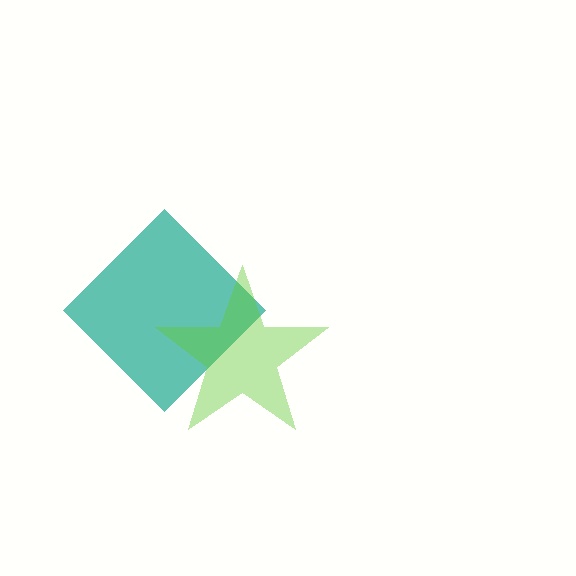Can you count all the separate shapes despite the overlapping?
Yes, there are 2 separate shapes.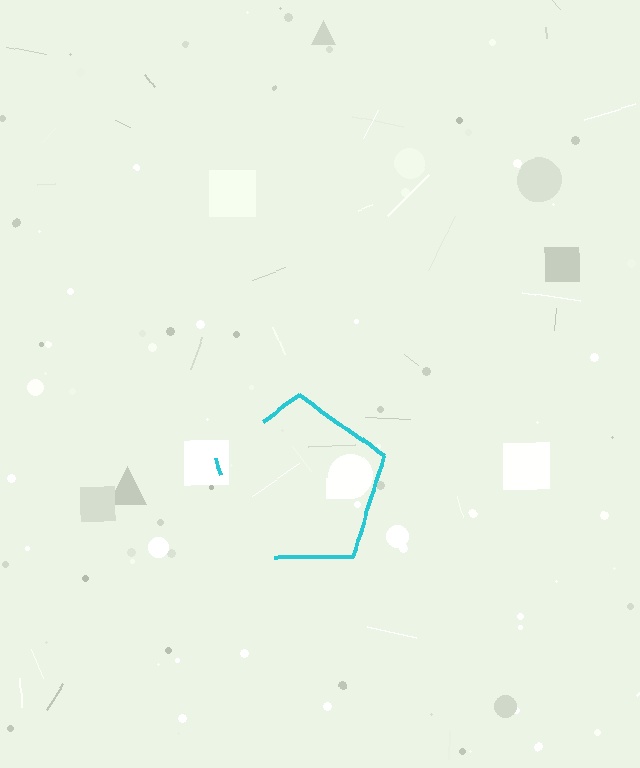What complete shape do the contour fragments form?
The contour fragments form a pentagon.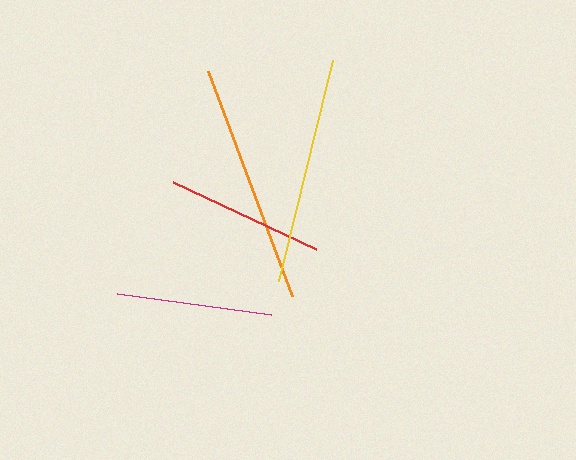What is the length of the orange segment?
The orange segment is approximately 241 pixels long.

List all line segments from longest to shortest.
From longest to shortest: orange, yellow, red, magenta.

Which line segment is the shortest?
The magenta line is the shortest at approximately 155 pixels.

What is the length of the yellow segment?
The yellow segment is approximately 227 pixels long.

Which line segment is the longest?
The orange line is the longest at approximately 241 pixels.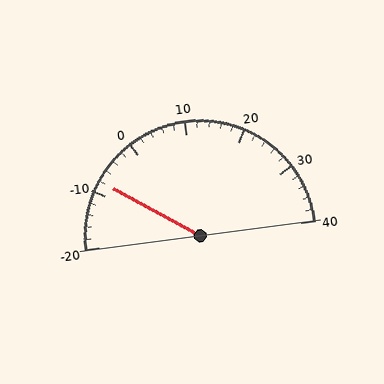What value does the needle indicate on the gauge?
The needle indicates approximately -8.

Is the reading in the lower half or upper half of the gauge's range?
The reading is in the lower half of the range (-20 to 40).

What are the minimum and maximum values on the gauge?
The gauge ranges from -20 to 40.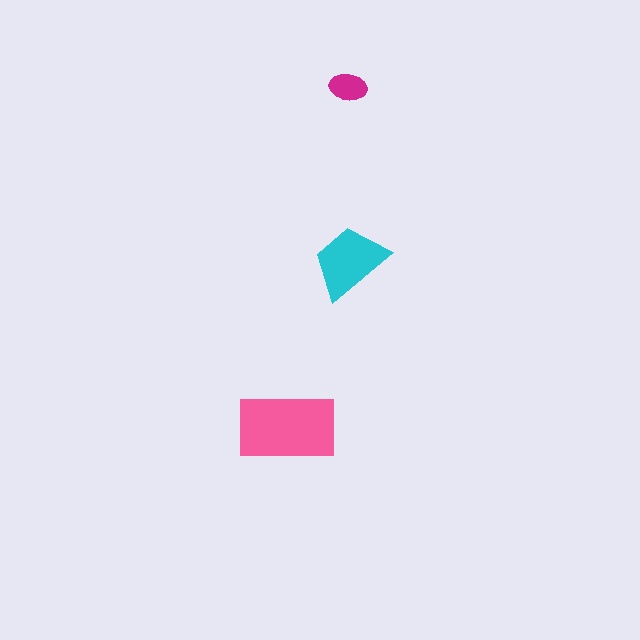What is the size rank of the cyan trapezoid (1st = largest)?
2nd.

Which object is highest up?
The magenta ellipse is topmost.